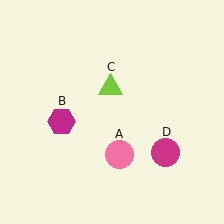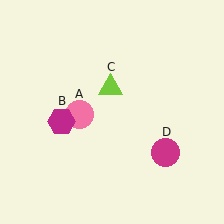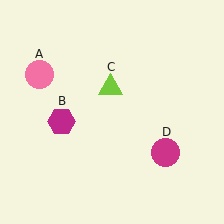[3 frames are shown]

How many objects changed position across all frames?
1 object changed position: pink circle (object A).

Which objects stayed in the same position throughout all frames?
Magenta hexagon (object B) and lime triangle (object C) and magenta circle (object D) remained stationary.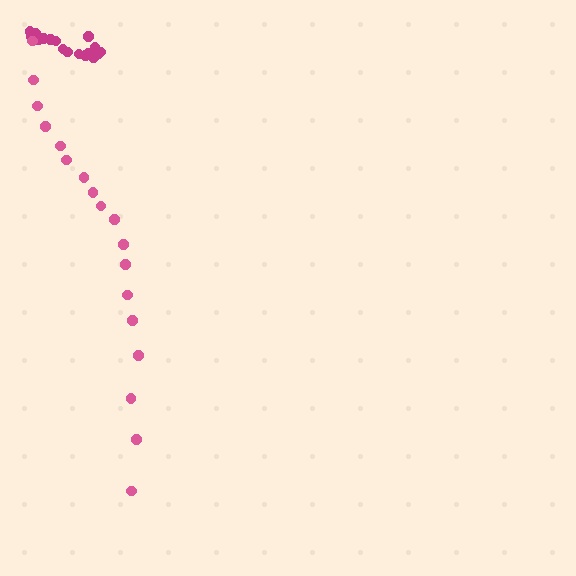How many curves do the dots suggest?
There are 2 distinct paths.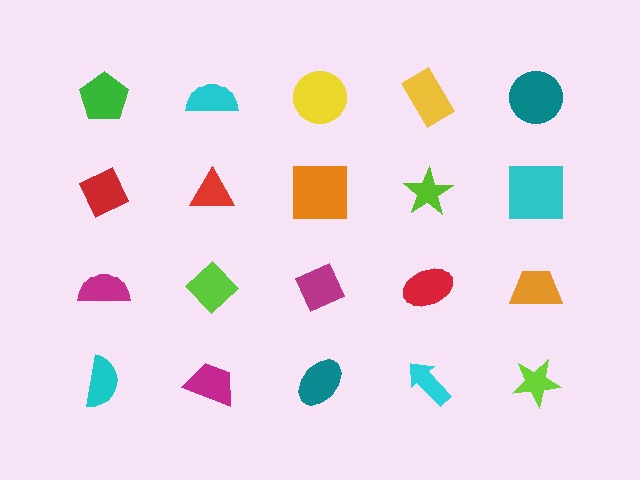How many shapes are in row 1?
5 shapes.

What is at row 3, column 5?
An orange trapezoid.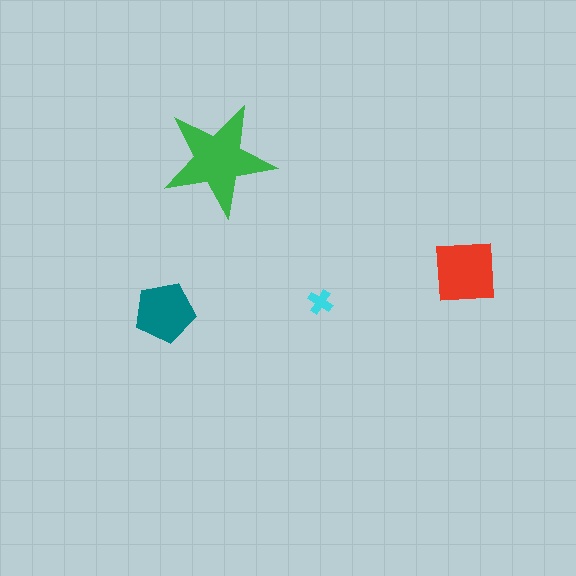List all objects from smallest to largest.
The cyan cross, the teal pentagon, the red square, the green star.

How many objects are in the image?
There are 4 objects in the image.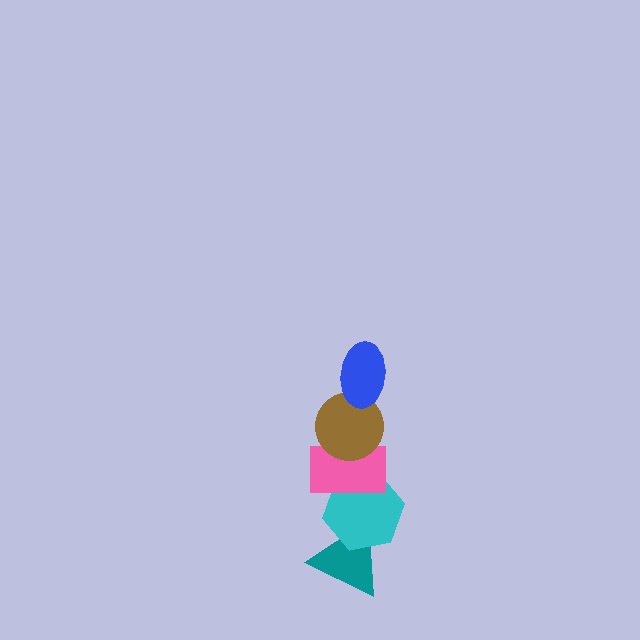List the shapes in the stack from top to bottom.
From top to bottom: the blue ellipse, the brown circle, the pink rectangle, the cyan hexagon, the teal triangle.